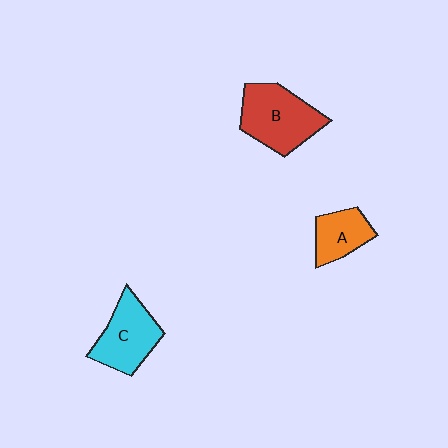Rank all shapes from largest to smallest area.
From largest to smallest: B (red), C (cyan), A (orange).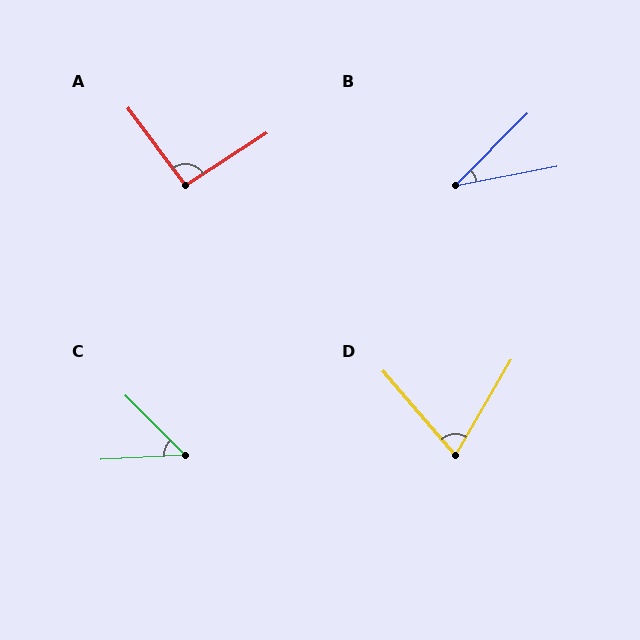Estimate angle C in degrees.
Approximately 48 degrees.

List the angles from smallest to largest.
B (34°), C (48°), D (71°), A (94°).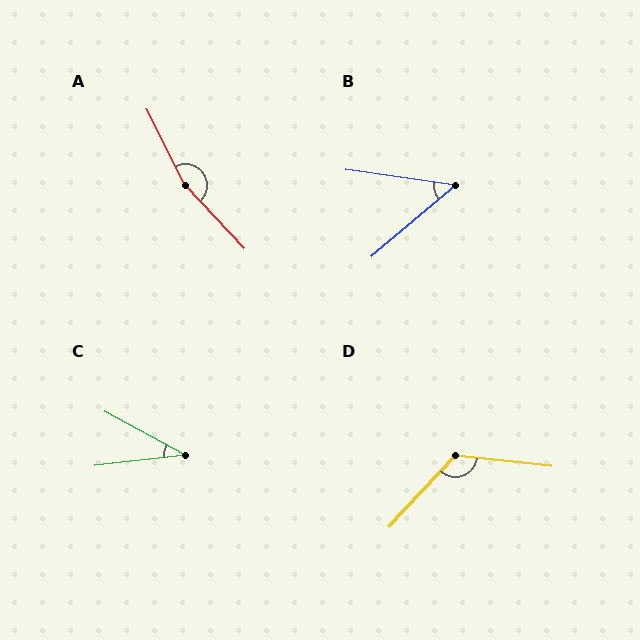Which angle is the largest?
A, at approximately 164 degrees.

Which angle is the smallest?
C, at approximately 35 degrees.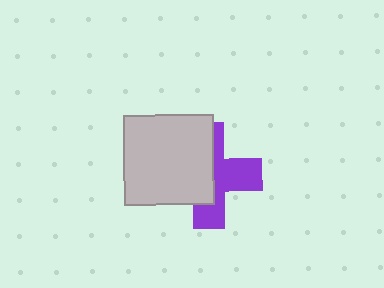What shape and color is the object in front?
The object in front is a light gray square.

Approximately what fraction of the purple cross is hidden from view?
Roughly 52% of the purple cross is hidden behind the light gray square.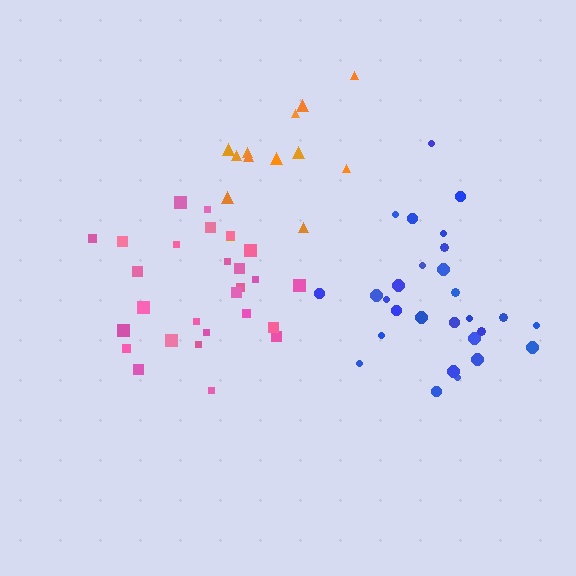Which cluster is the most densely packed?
Pink.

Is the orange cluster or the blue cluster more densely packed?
Blue.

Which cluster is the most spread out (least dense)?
Orange.